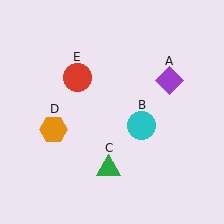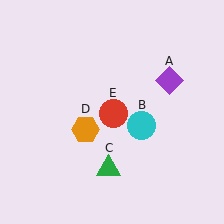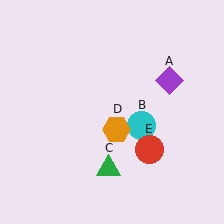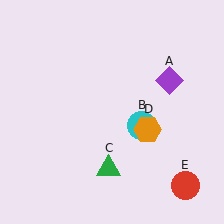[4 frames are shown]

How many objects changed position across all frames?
2 objects changed position: orange hexagon (object D), red circle (object E).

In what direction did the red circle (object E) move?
The red circle (object E) moved down and to the right.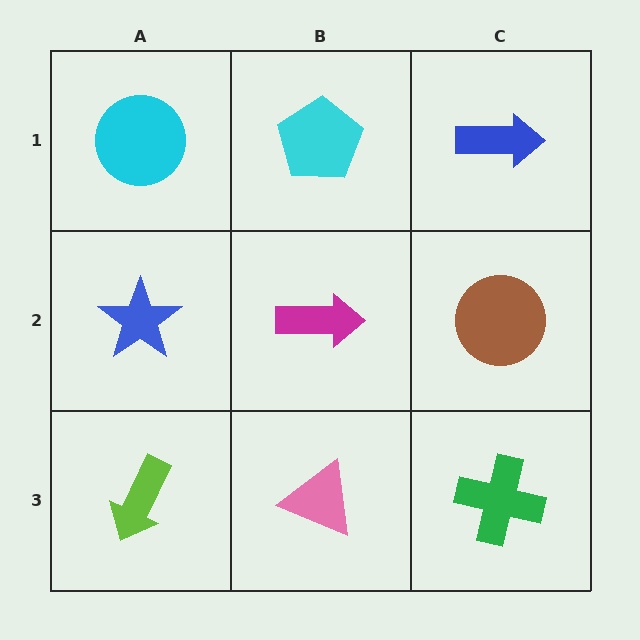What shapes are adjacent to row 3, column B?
A magenta arrow (row 2, column B), a lime arrow (row 3, column A), a green cross (row 3, column C).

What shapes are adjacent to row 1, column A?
A blue star (row 2, column A), a cyan pentagon (row 1, column B).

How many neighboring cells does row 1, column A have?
2.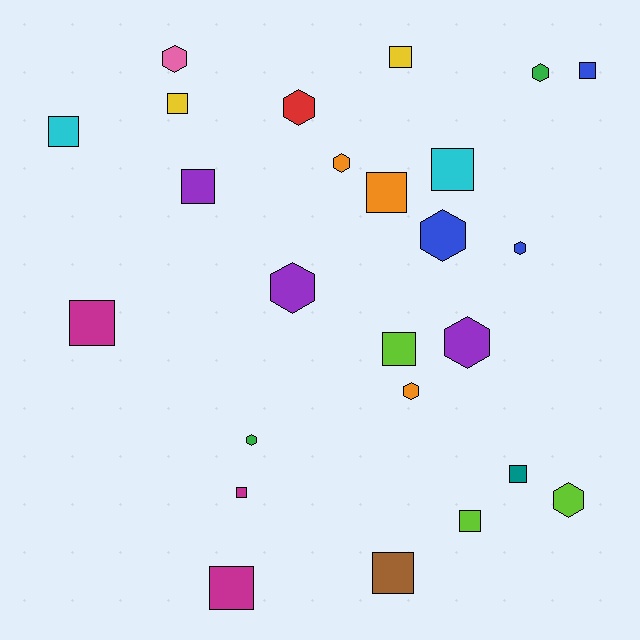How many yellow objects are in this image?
There are 2 yellow objects.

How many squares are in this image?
There are 14 squares.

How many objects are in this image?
There are 25 objects.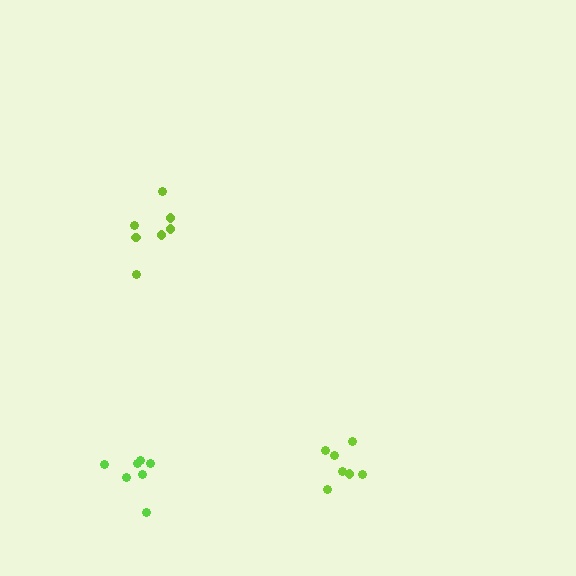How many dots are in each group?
Group 1: 7 dots, Group 2: 7 dots, Group 3: 7 dots (21 total).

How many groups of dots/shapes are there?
There are 3 groups.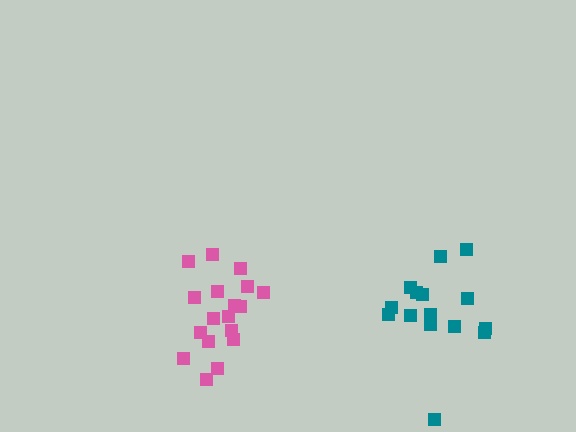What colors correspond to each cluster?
The clusters are colored: teal, pink.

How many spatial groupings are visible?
There are 2 spatial groupings.